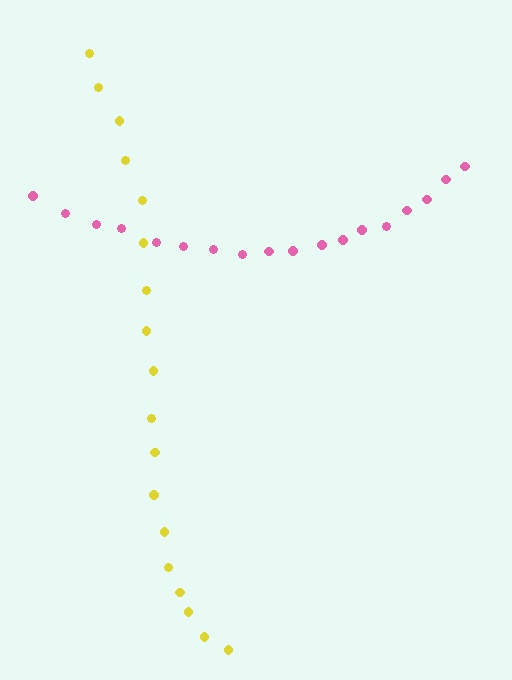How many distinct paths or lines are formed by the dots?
There are 2 distinct paths.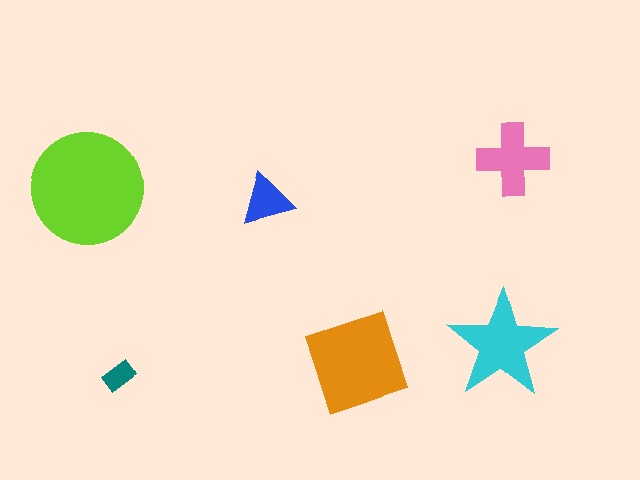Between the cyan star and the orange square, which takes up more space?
The orange square.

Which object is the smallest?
The teal rectangle.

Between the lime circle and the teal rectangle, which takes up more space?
The lime circle.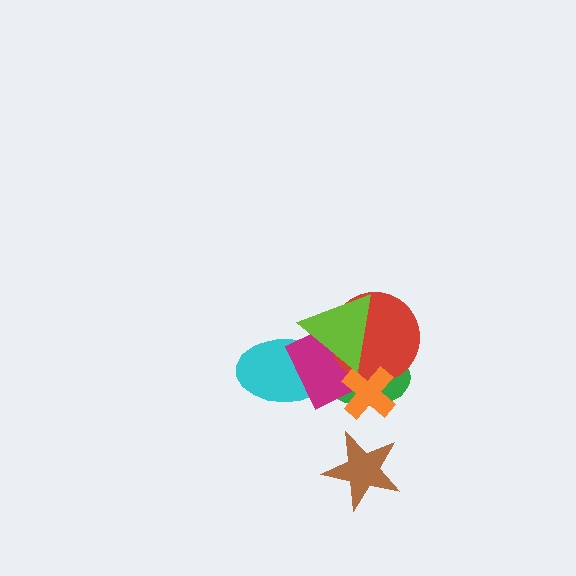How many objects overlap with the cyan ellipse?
3 objects overlap with the cyan ellipse.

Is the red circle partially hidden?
Yes, it is partially covered by another shape.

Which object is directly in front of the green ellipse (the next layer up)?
The cyan ellipse is directly in front of the green ellipse.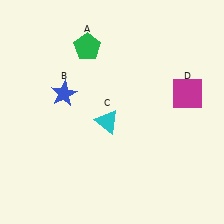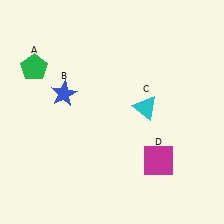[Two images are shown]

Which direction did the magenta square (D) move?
The magenta square (D) moved down.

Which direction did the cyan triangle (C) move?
The cyan triangle (C) moved right.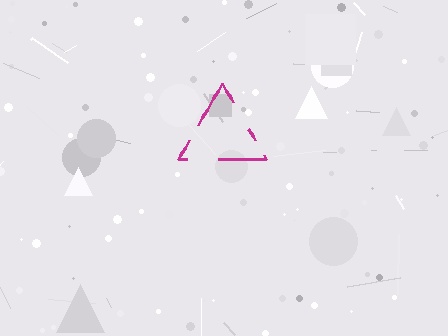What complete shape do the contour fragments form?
The contour fragments form a triangle.